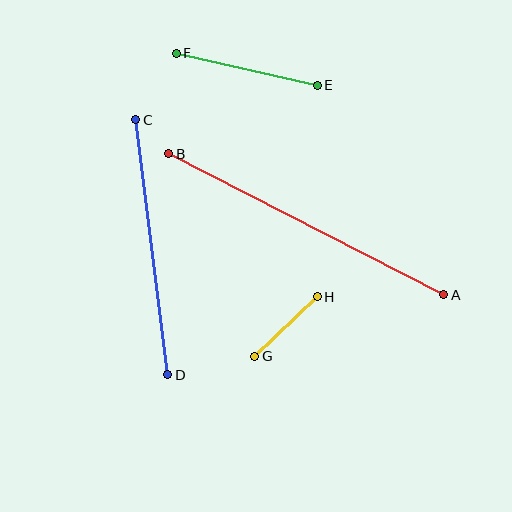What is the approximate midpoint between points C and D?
The midpoint is at approximately (152, 247) pixels.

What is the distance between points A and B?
The distance is approximately 309 pixels.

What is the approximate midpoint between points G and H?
The midpoint is at approximately (286, 326) pixels.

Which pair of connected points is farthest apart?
Points A and B are farthest apart.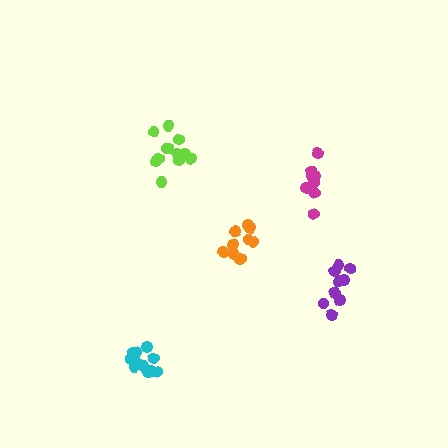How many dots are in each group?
Group 1: 9 dots, Group 2: 12 dots, Group 3: 13 dots, Group 4: 10 dots, Group 5: 10 dots (54 total).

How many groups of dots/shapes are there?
There are 5 groups.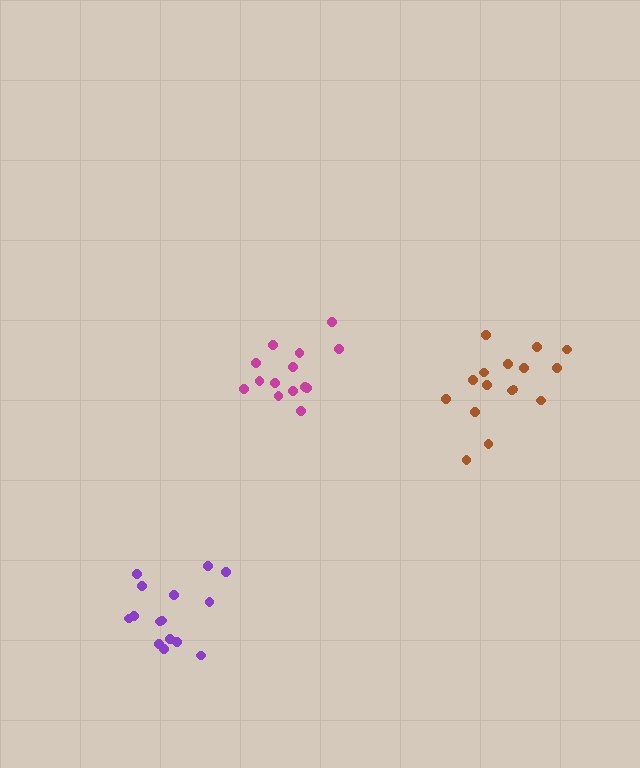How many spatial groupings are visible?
There are 3 spatial groupings.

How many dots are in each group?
Group 1: 14 dots, Group 2: 15 dots, Group 3: 16 dots (45 total).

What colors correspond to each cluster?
The clusters are colored: magenta, purple, brown.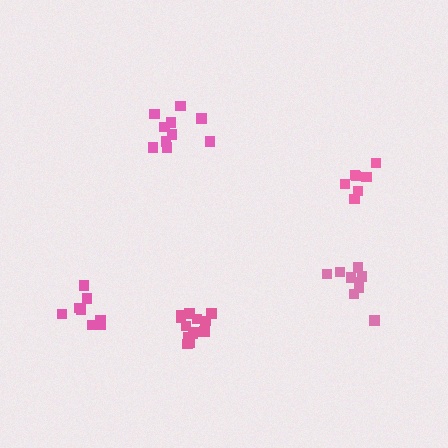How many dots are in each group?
Group 1: 10 dots, Group 2: 9 dots, Group 3: 13 dots, Group 4: 7 dots, Group 5: 9 dots (48 total).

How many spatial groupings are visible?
There are 5 spatial groupings.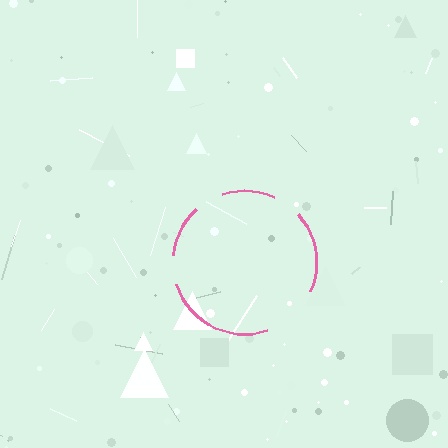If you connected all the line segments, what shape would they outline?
They would outline a circle.